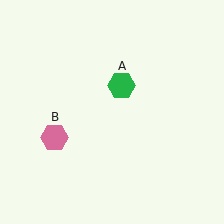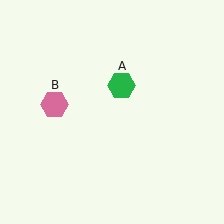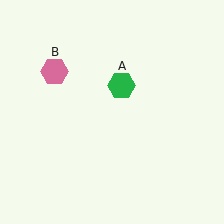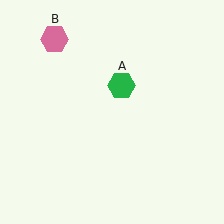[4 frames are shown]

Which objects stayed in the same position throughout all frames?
Green hexagon (object A) remained stationary.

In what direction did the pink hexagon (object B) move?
The pink hexagon (object B) moved up.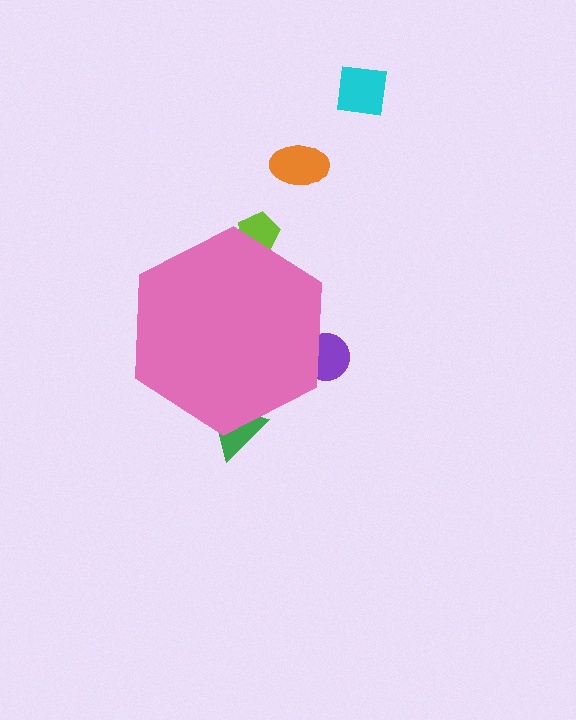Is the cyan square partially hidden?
No, the cyan square is fully visible.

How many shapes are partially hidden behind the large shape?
3 shapes are partially hidden.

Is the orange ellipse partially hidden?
No, the orange ellipse is fully visible.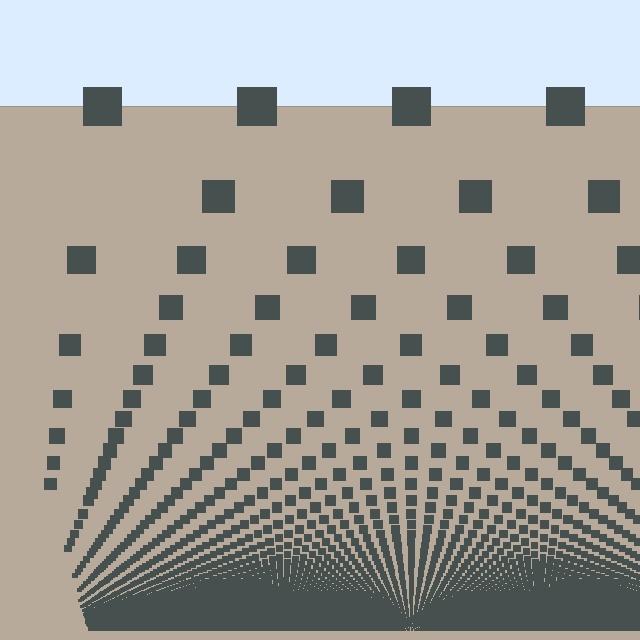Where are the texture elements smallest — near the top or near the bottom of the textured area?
Near the bottom.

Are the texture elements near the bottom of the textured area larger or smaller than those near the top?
Smaller. The gradient is inverted — elements near the bottom are smaller and denser.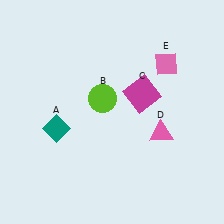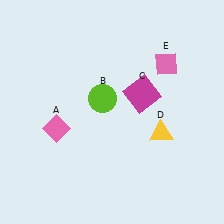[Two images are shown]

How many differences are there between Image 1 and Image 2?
There are 2 differences between the two images.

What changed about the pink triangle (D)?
In Image 1, D is pink. In Image 2, it changed to yellow.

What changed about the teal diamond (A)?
In Image 1, A is teal. In Image 2, it changed to pink.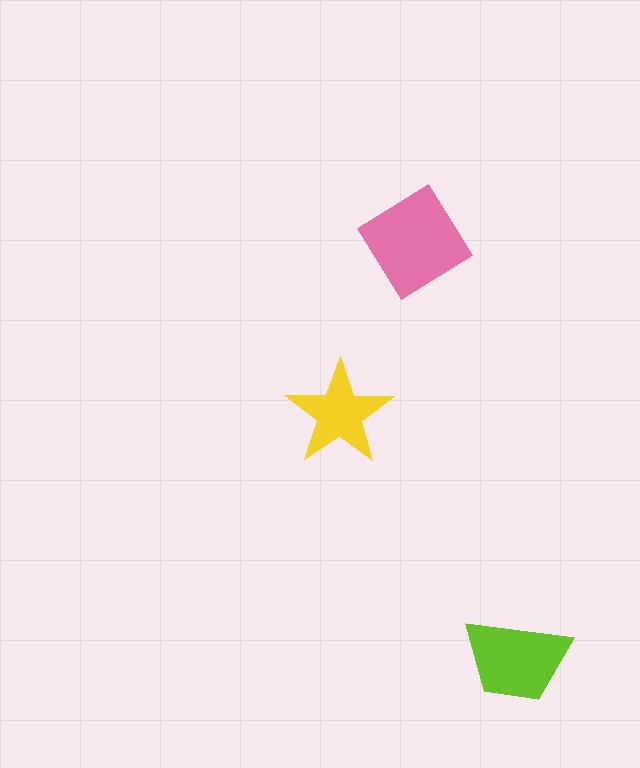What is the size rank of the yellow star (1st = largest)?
3rd.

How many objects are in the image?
There are 3 objects in the image.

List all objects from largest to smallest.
The pink diamond, the lime trapezoid, the yellow star.